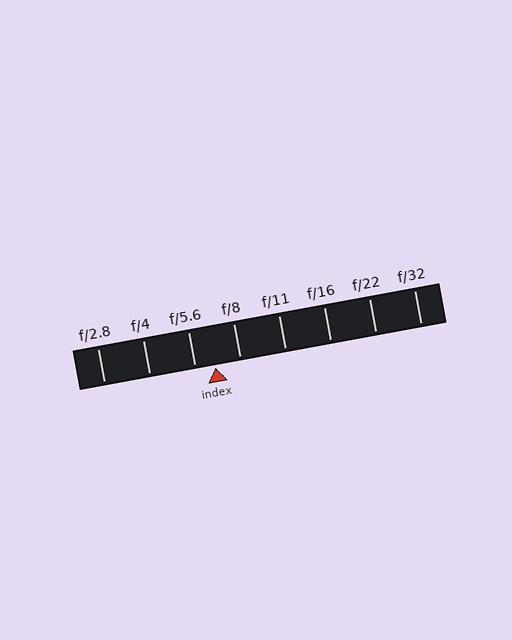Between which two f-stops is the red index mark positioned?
The index mark is between f/5.6 and f/8.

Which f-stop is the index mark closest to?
The index mark is closest to f/5.6.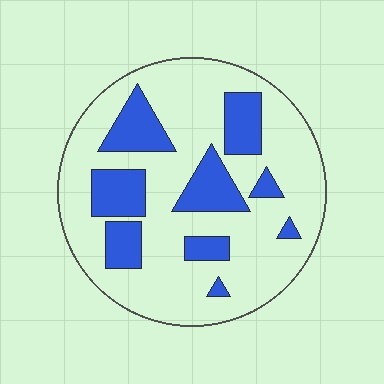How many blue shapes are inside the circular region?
9.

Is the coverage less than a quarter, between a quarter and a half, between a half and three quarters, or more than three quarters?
Between a quarter and a half.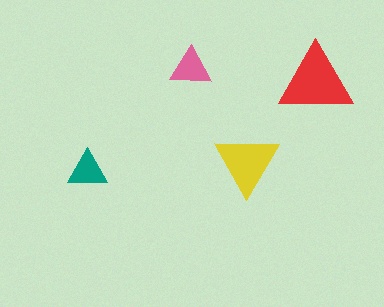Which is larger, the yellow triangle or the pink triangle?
The yellow one.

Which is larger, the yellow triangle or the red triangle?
The red one.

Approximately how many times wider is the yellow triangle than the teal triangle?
About 1.5 times wider.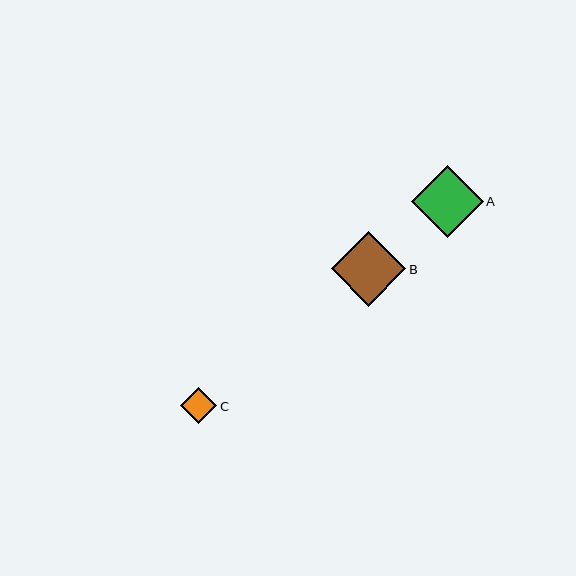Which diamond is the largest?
Diamond B is the largest with a size of approximately 74 pixels.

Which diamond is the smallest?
Diamond C is the smallest with a size of approximately 36 pixels.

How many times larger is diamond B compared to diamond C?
Diamond B is approximately 2.0 times the size of diamond C.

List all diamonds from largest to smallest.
From largest to smallest: B, A, C.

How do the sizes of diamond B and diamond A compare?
Diamond B and diamond A are approximately the same size.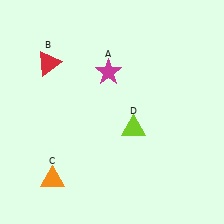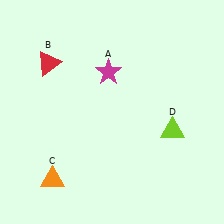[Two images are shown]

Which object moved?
The lime triangle (D) moved right.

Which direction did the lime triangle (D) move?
The lime triangle (D) moved right.